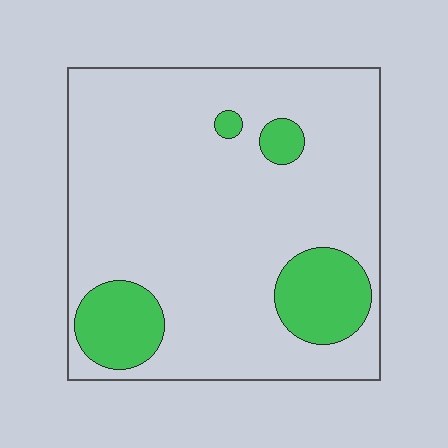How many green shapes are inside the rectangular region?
4.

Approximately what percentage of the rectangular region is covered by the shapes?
Approximately 15%.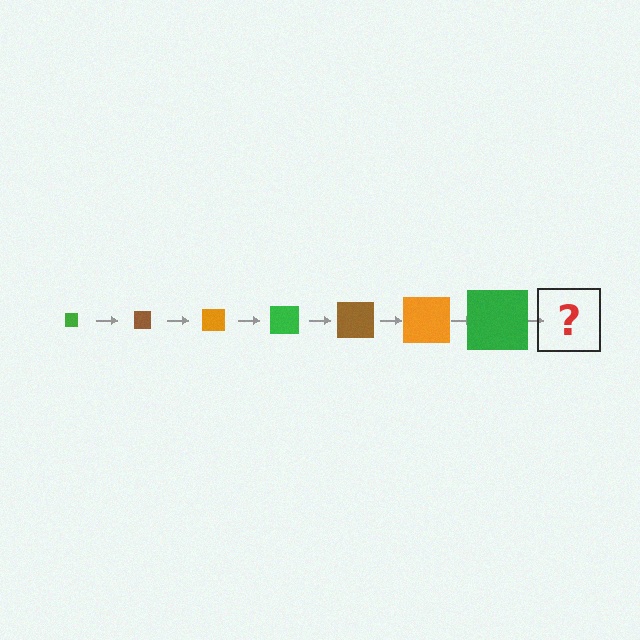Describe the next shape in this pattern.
It should be a brown square, larger than the previous one.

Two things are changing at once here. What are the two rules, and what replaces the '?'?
The two rules are that the square grows larger each step and the color cycles through green, brown, and orange. The '?' should be a brown square, larger than the previous one.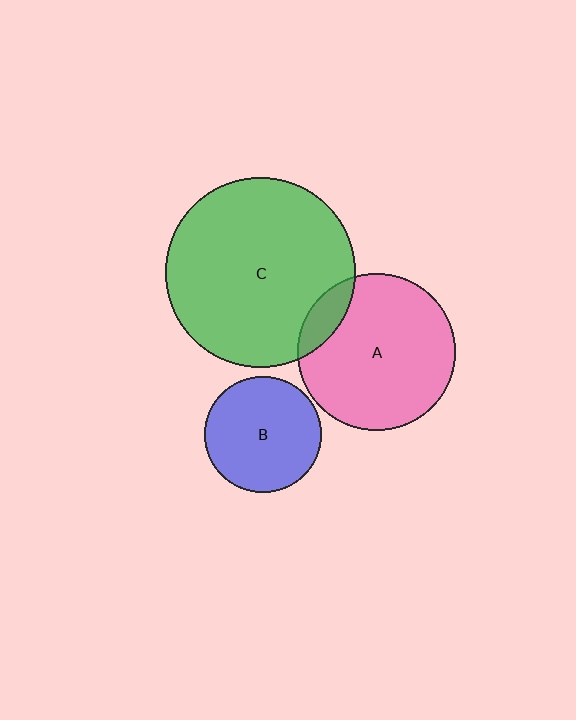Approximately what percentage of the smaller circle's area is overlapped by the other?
Approximately 10%.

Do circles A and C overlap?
Yes.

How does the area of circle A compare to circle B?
Approximately 1.8 times.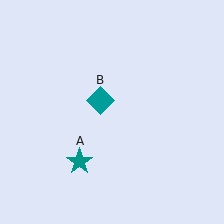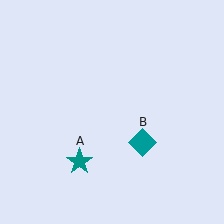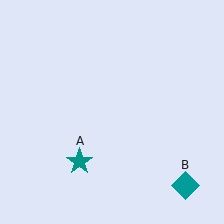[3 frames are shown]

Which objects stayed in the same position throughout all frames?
Teal star (object A) remained stationary.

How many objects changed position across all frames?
1 object changed position: teal diamond (object B).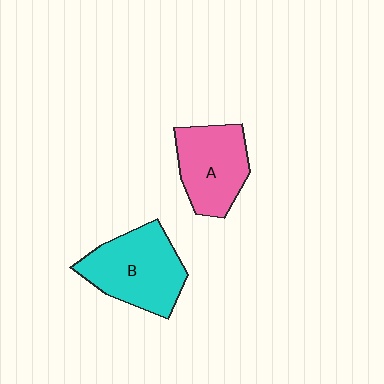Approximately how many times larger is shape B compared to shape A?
Approximately 1.2 times.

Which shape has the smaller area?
Shape A (pink).